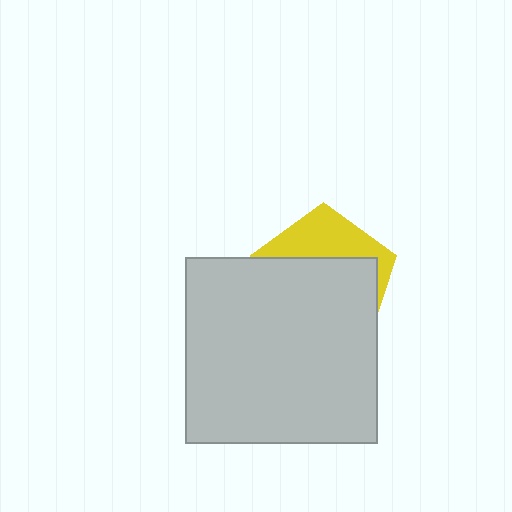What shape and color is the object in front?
The object in front is a light gray rectangle.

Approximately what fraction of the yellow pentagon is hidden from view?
Roughly 66% of the yellow pentagon is hidden behind the light gray rectangle.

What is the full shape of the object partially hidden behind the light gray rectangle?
The partially hidden object is a yellow pentagon.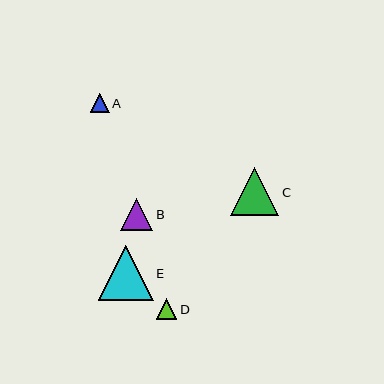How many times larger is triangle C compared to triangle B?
Triangle C is approximately 1.5 times the size of triangle B.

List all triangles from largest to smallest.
From largest to smallest: E, C, B, D, A.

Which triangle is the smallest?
Triangle A is the smallest with a size of approximately 19 pixels.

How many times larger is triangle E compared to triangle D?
Triangle E is approximately 2.7 times the size of triangle D.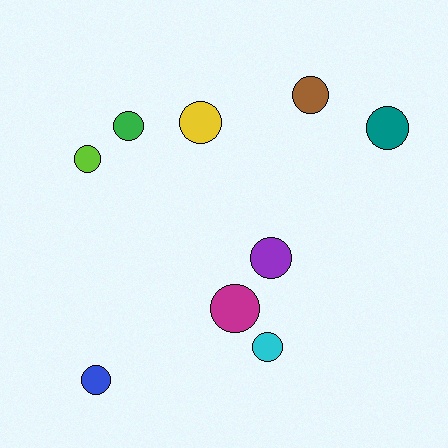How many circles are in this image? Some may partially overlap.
There are 9 circles.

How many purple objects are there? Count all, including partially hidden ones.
There is 1 purple object.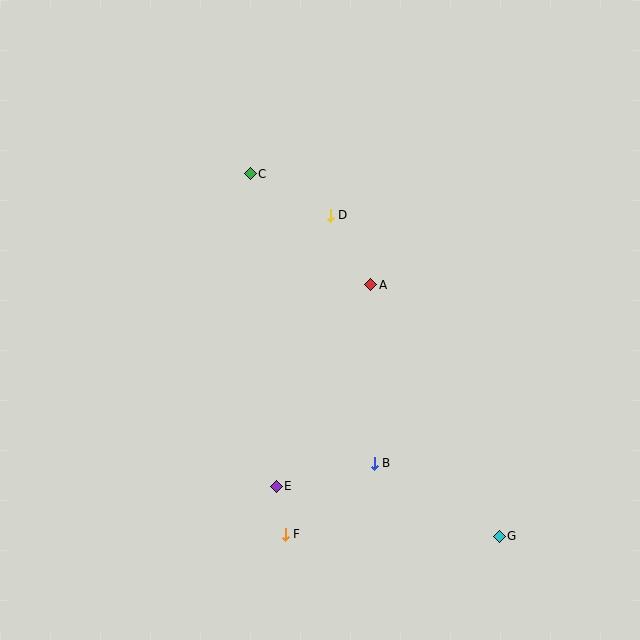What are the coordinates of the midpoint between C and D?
The midpoint between C and D is at (290, 195).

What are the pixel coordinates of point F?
Point F is at (285, 534).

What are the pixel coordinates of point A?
Point A is at (371, 285).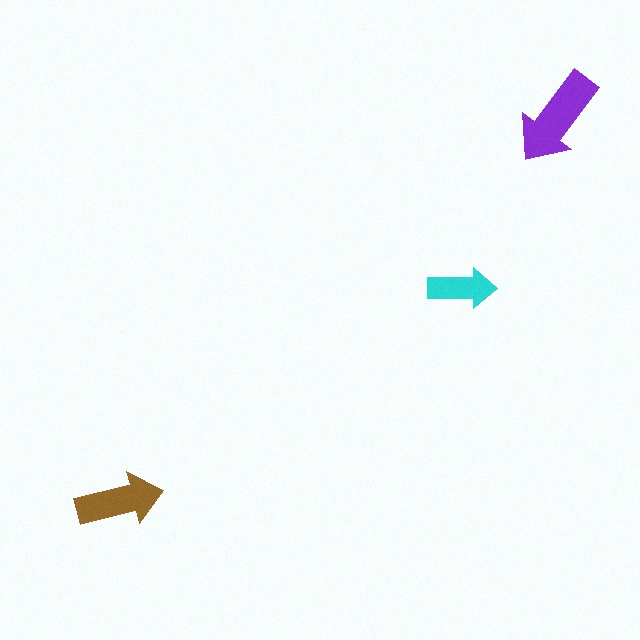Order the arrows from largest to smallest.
the purple one, the brown one, the cyan one.